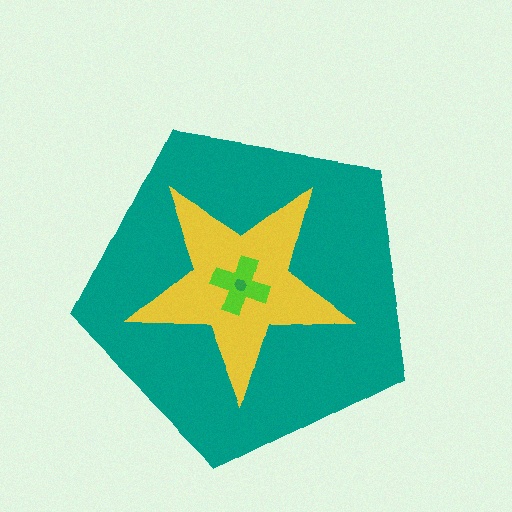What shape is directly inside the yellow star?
The lime cross.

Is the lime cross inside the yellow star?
Yes.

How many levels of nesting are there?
4.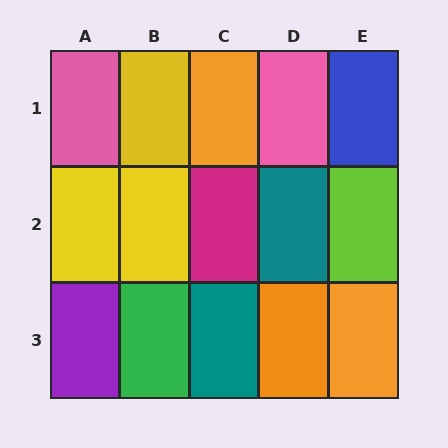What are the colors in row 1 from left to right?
Pink, yellow, orange, pink, blue.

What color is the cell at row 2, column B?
Yellow.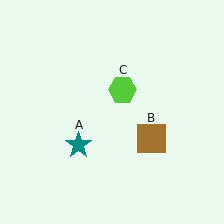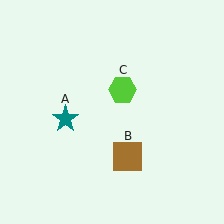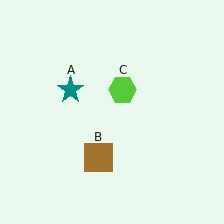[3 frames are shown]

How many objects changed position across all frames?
2 objects changed position: teal star (object A), brown square (object B).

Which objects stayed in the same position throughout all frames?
Lime hexagon (object C) remained stationary.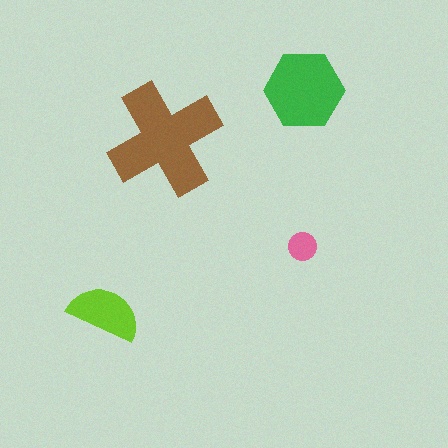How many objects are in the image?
There are 4 objects in the image.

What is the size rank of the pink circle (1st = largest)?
4th.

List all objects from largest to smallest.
The brown cross, the green hexagon, the lime semicircle, the pink circle.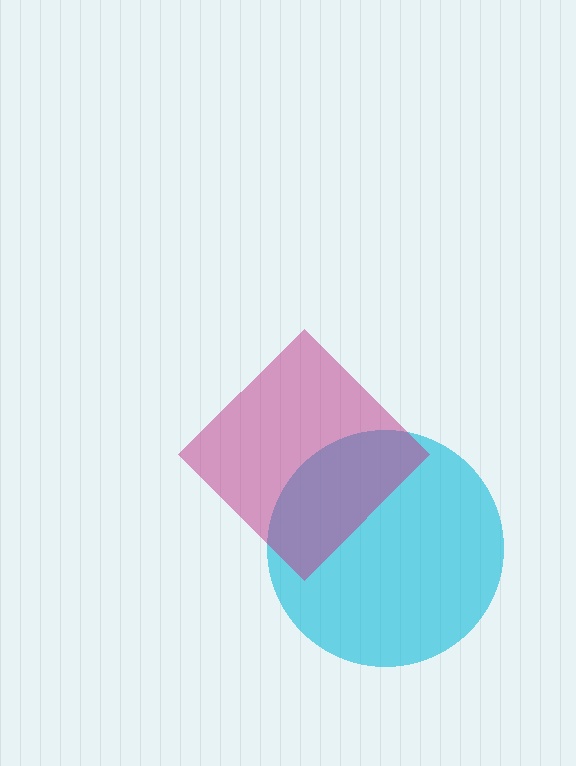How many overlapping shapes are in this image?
There are 2 overlapping shapes in the image.